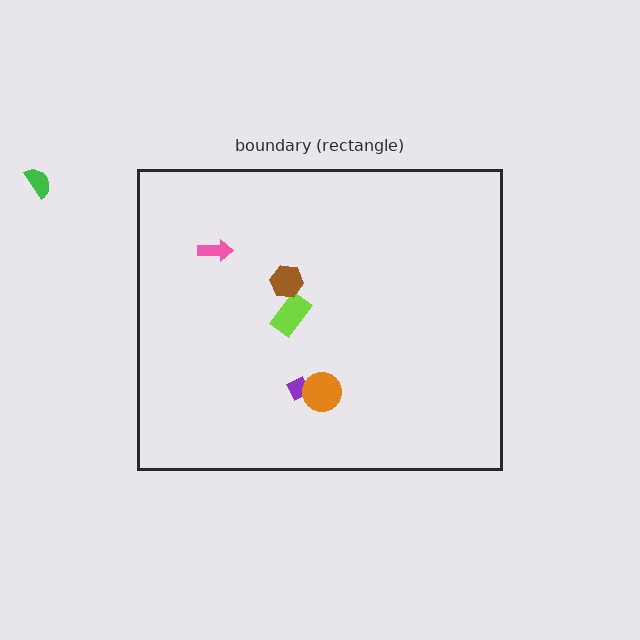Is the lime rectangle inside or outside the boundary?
Inside.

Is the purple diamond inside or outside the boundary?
Inside.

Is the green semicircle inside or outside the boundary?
Outside.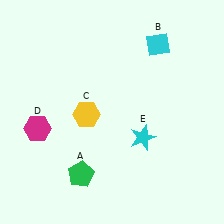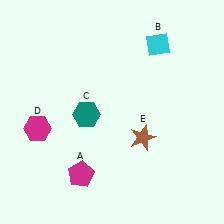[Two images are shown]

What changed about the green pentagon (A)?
In Image 1, A is green. In Image 2, it changed to magenta.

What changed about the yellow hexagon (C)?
In Image 1, C is yellow. In Image 2, it changed to teal.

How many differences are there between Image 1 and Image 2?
There are 3 differences between the two images.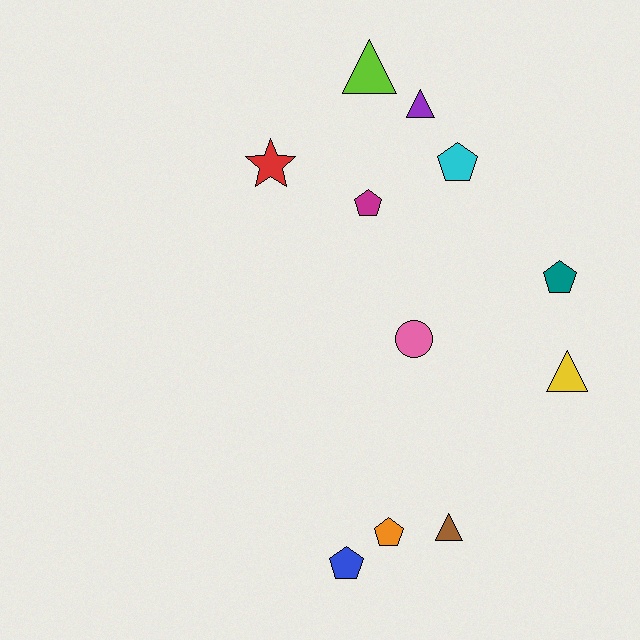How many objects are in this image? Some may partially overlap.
There are 11 objects.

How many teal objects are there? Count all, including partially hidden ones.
There is 1 teal object.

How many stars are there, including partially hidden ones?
There is 1 star.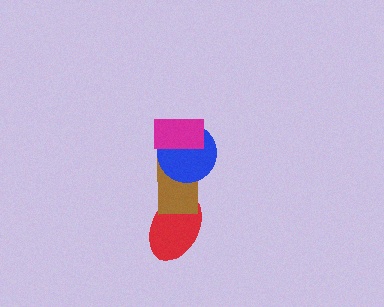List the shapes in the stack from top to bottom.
From top to bottom: the magenta rectangle, the blue circle, the brown rectangle, the red ellipse.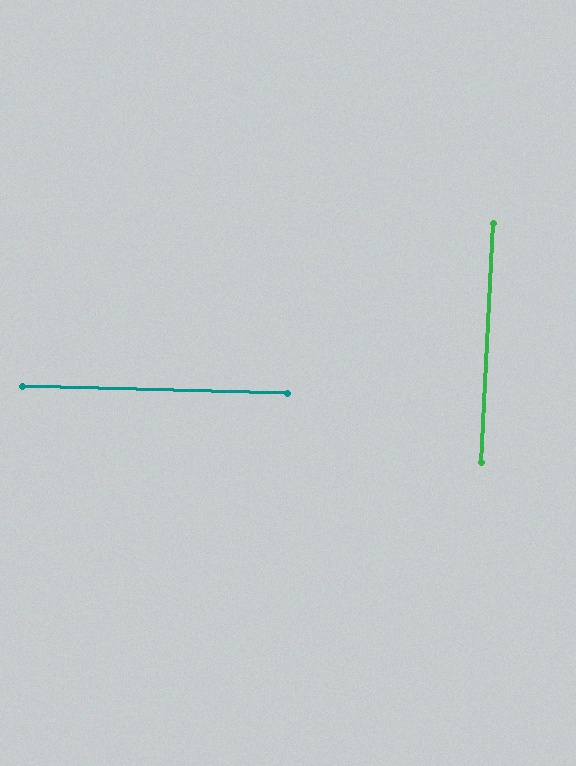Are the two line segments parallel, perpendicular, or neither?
Perpendicular — they meet at approximately 89°.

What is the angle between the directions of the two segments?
Approximately 89 degrees.